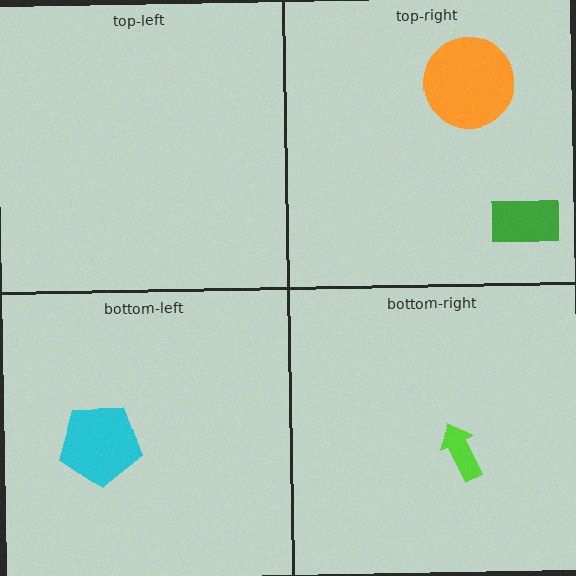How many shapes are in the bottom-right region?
1.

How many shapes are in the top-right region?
2.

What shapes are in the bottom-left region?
The cyan pentagon.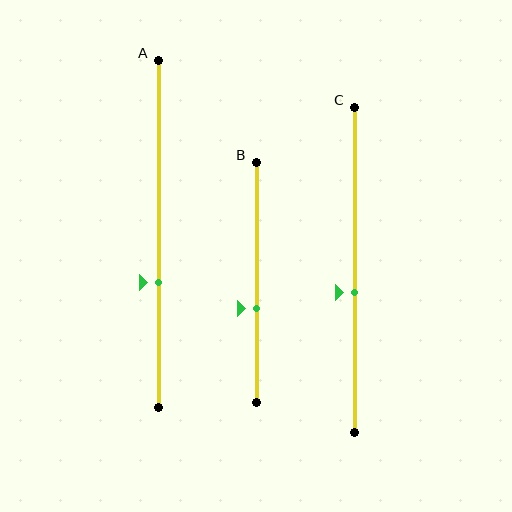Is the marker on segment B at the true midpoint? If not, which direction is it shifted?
No, the marker on segment B is shifted downward by about 11% of the segment length.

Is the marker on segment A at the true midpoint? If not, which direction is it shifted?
No, the marker on segment A is shifted downward by about 14% of the segment length.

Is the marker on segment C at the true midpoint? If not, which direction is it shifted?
No, the marker on segment C is shifted downward by about 7% of the segment length.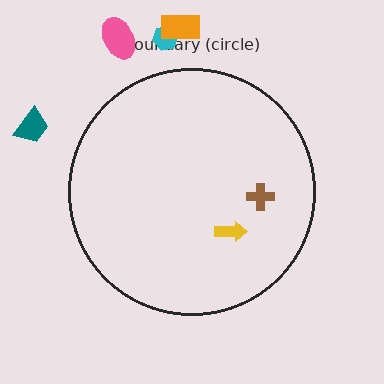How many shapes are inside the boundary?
2 inside, 4 outside.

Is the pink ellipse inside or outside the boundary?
Outside.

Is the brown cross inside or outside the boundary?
Inside.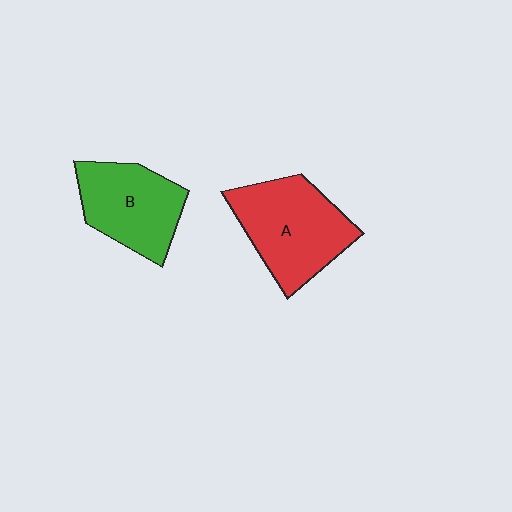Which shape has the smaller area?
Shape B (green).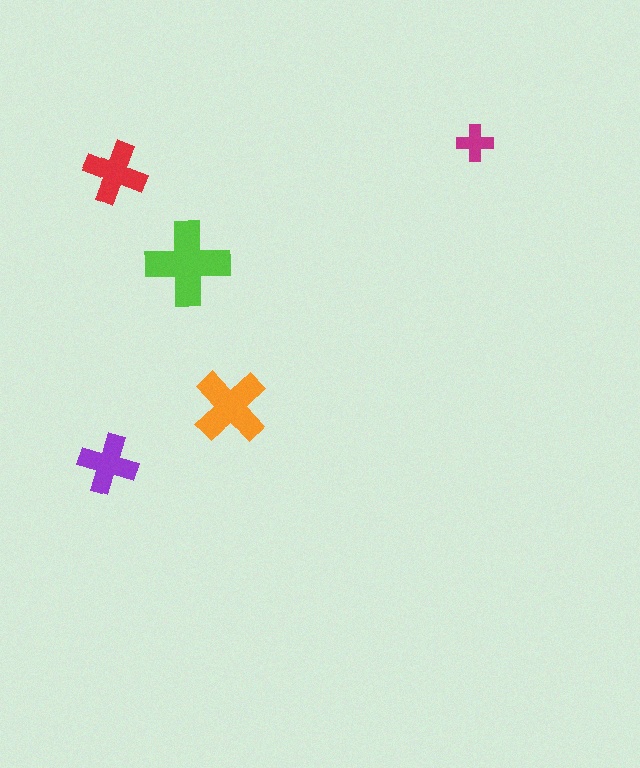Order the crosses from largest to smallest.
the lime one, the orange one, the red one, the purple one, the magenta one.